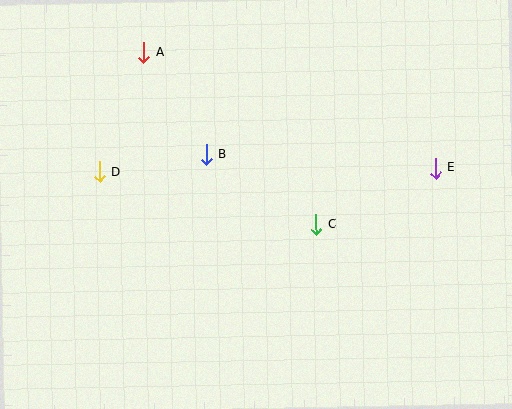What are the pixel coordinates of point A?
Point A is at (144, 53).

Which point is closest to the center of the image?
Point C at (316, 224) is closest to the center.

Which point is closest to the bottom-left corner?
Point D is closest to the bottom-left corner.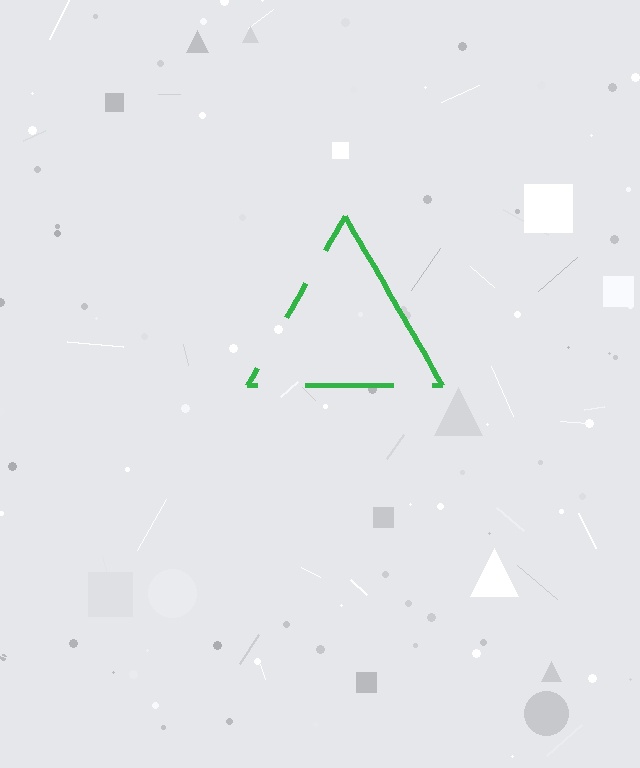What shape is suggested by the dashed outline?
The dashed outline suggests a triangle.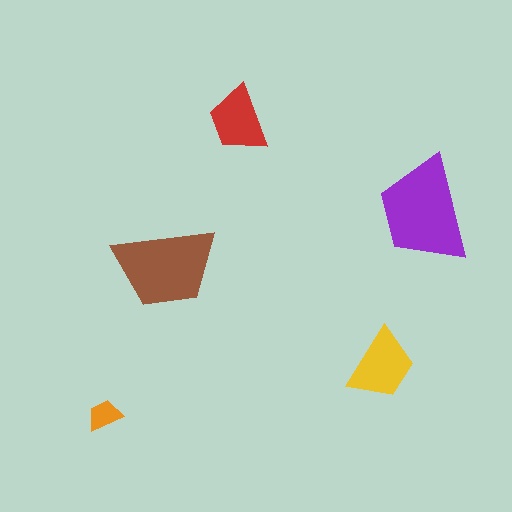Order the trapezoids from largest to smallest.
the purple one, the brown one, the yellow one, the red one, the orange one.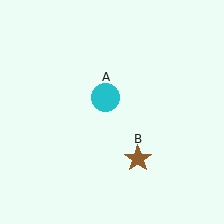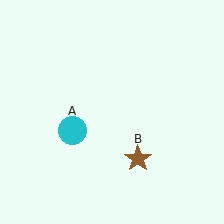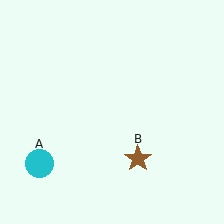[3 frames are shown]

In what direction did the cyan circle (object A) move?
The cyan circle (object A) moved down and to the left.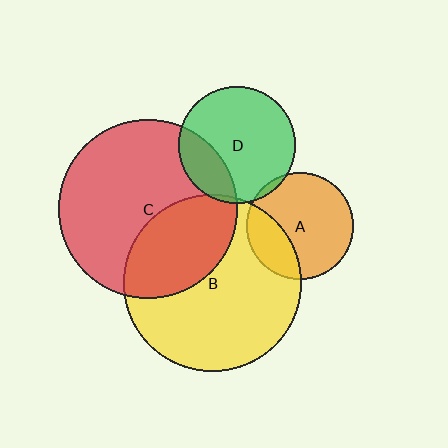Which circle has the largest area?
Circle C (red).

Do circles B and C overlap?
Yes.